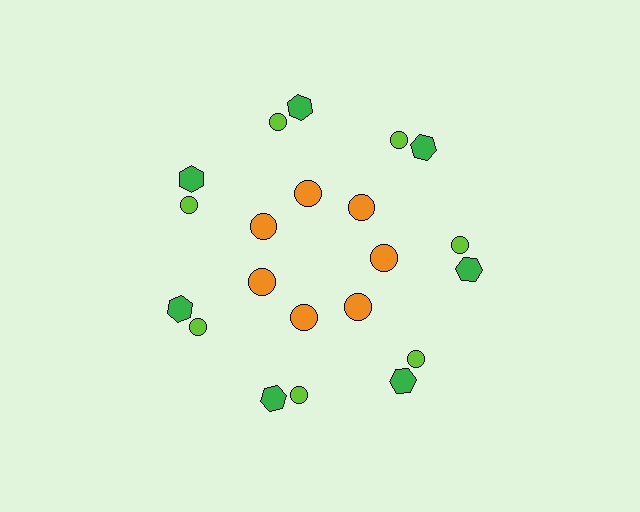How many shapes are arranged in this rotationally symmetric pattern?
There are 21 shapes, arranged in 7 groups of 3.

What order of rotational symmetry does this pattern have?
This pattern has 7-fold rotational symmetry.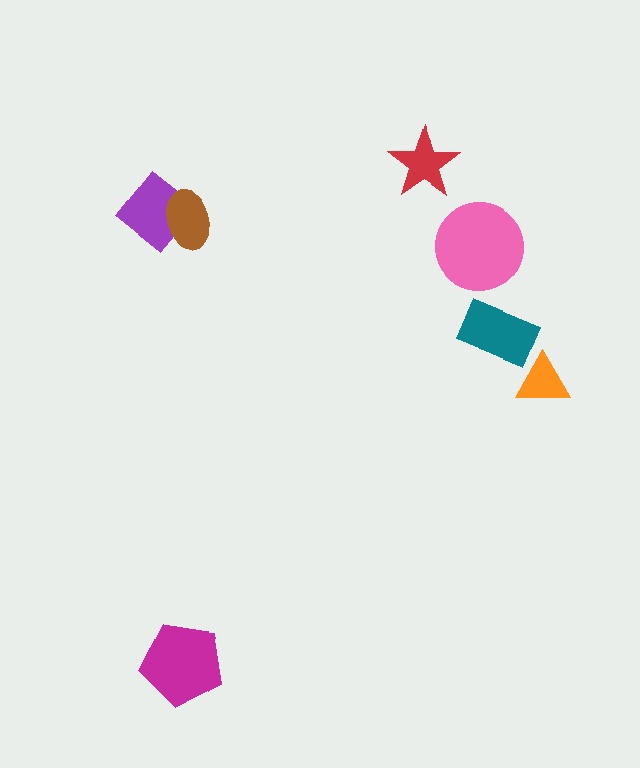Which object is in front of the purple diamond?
The brown ellipse is in front of the purple diamond.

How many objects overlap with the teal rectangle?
0 objects overlap with the teal rectangle.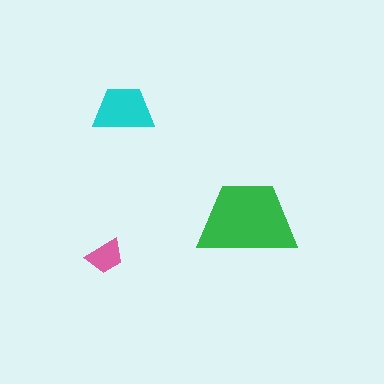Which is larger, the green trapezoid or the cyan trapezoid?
The green one.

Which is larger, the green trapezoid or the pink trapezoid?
The green one.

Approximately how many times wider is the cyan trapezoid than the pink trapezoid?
About 1.5 times wider.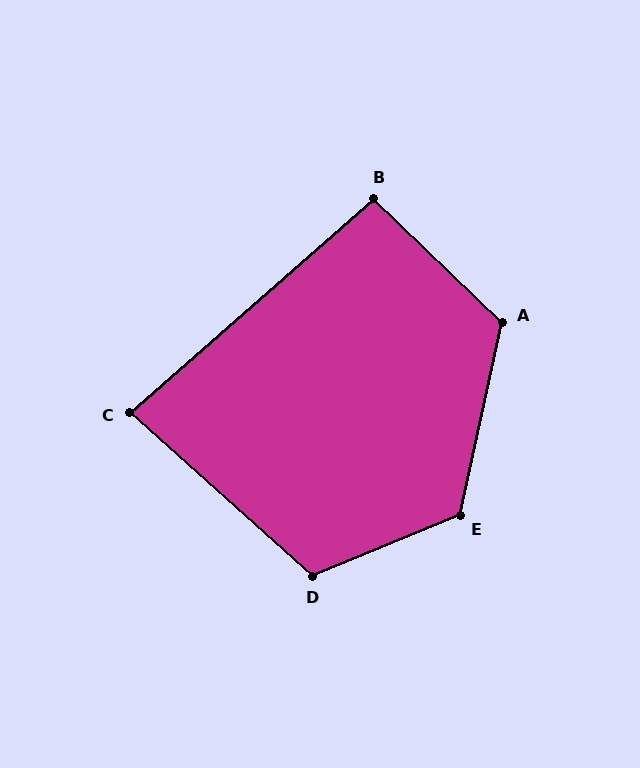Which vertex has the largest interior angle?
E, at approximately 125 degrees.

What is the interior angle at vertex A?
Approximately 122 degrees (obtuse).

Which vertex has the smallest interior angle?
C, at approximately 83 degrees.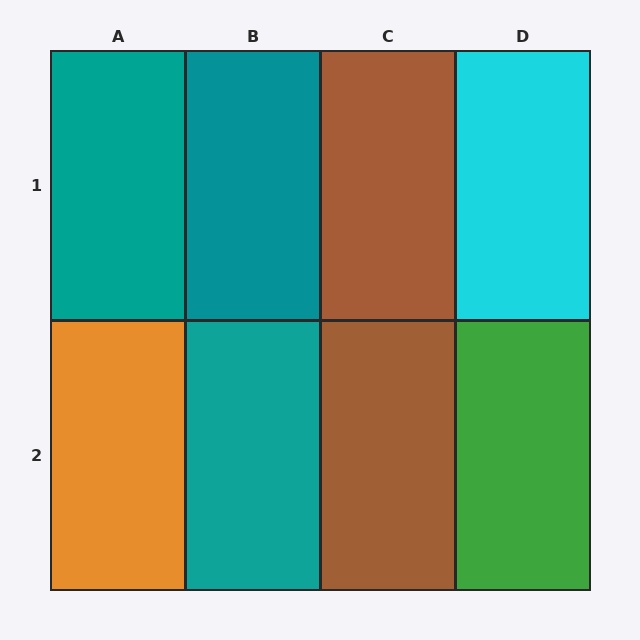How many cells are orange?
1 cell is orange.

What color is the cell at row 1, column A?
Teal.